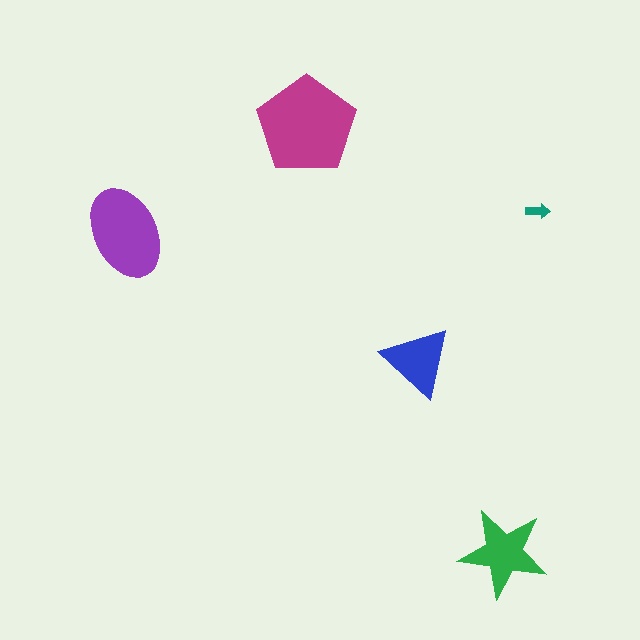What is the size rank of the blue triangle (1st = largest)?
4th.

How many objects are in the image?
There are 5 objects in the image.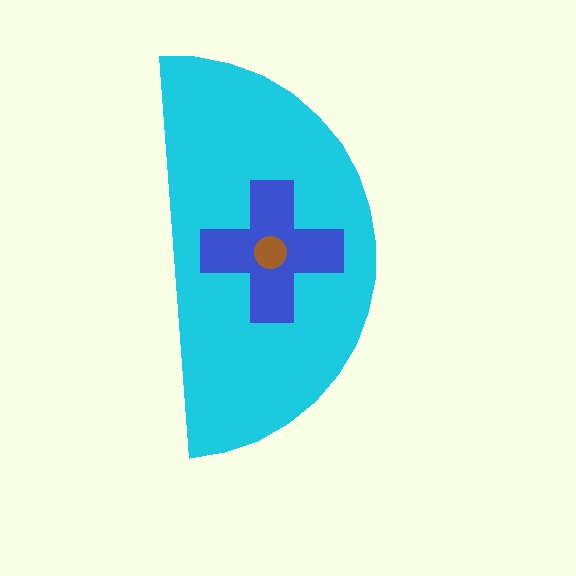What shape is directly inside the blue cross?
The brown circle.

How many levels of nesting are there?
3.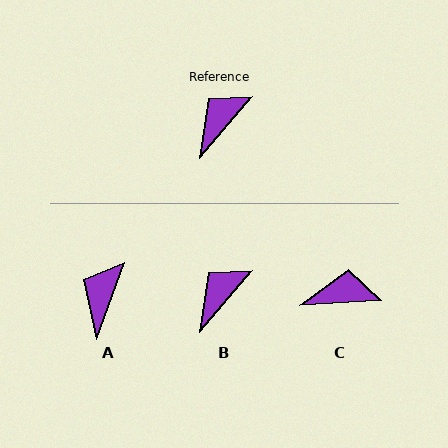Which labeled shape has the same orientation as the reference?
B.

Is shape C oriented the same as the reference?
No, it is off by about 46 degrees.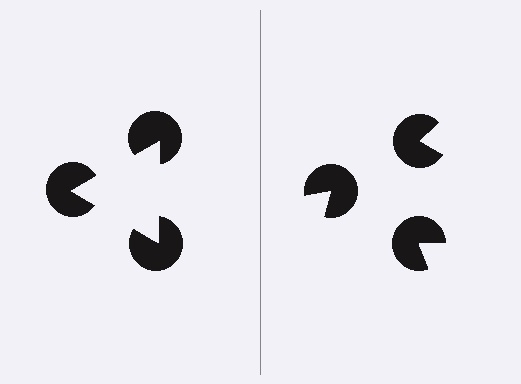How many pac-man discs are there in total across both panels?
6 — 3 on each side.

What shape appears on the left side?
An illusory triangle.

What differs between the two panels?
The pac-man discs are positioned identically on both sides; only the wedge orientations differ. On the left they align to a triangle; on the right they are misaligned.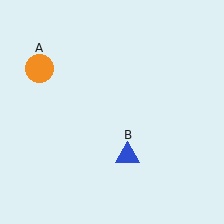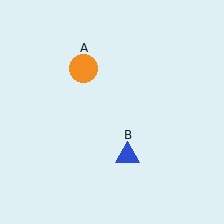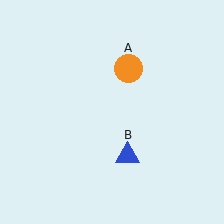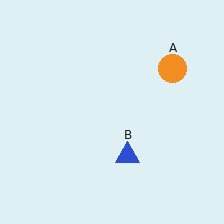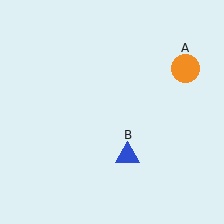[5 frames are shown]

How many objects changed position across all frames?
1 object changed position: orange circle (object A).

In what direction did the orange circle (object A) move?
The orange circle (object A) moved right.